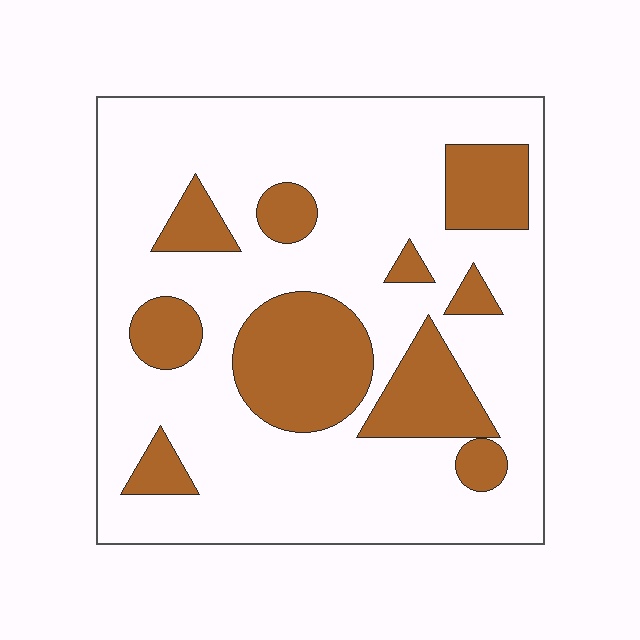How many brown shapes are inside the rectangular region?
10.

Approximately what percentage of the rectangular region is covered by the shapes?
Approximately 25%.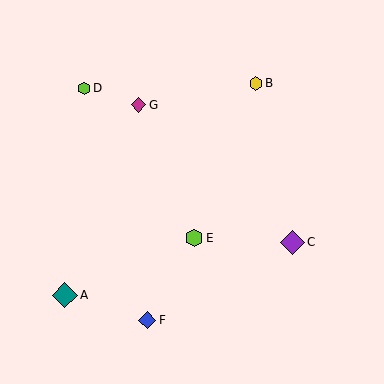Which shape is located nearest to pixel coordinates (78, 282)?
The teal diamond (labeled A) at (65, 295) is nearest to that location.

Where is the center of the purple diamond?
The center of the purple diamond is at (292, 242).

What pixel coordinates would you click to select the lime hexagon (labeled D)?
Click at (84, 88) to select the lime hexagon D.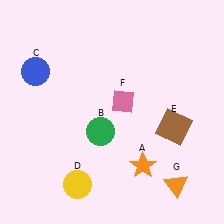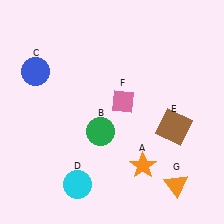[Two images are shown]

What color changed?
The circle (D) changed from yellow in Image 1 to cyan in Image 2.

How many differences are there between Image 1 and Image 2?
There is 1 difference between the two images.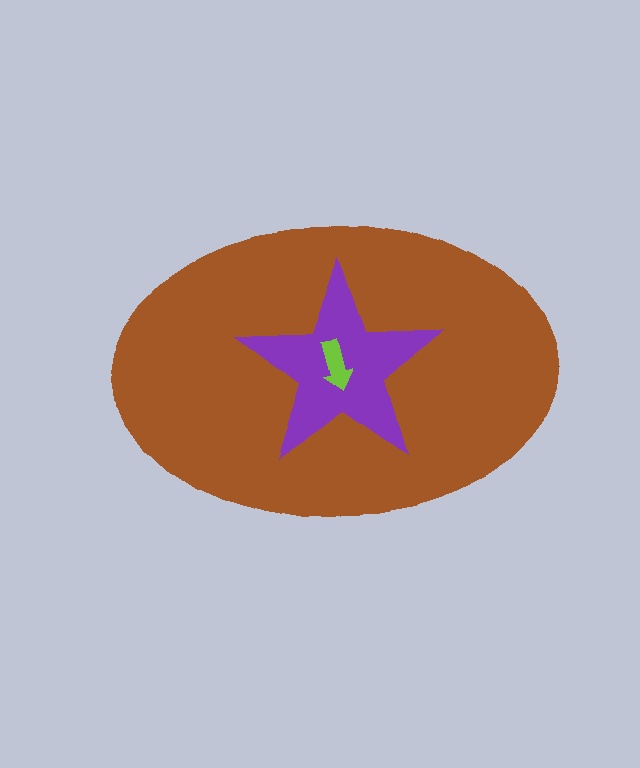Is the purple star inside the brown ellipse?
Yes.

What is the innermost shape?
The lime arrow.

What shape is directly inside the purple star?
The lime arrow.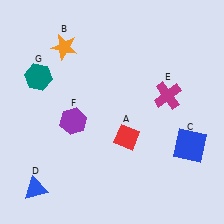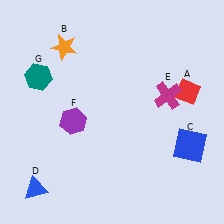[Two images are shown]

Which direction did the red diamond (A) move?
The red diamond (A) moved right.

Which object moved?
The red diamond (A) moved right.